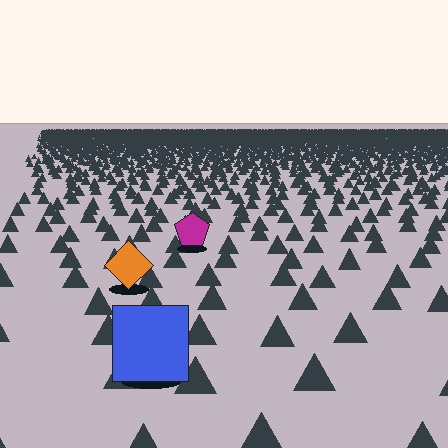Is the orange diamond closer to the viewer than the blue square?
No. The blue square is closer — you can tell from the texture gradient: the ground texture is coarser near it.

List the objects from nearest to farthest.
From nearest to farthest: the blue square, the orange diamond, the magenta pentagon.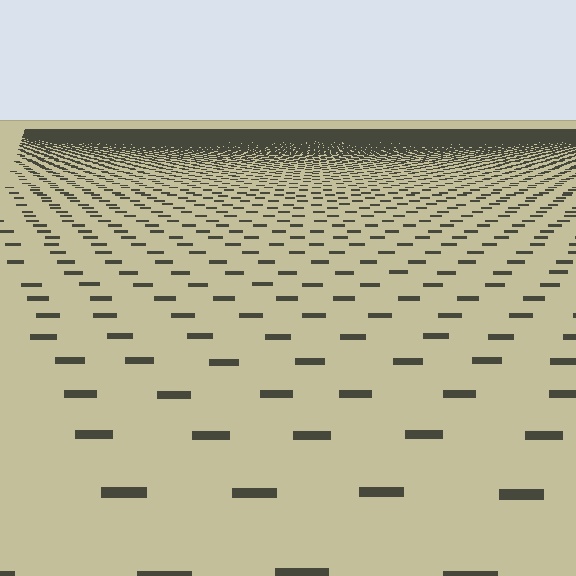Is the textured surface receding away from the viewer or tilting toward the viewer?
The surface is receding away from the viewer. Texture elements get smaller and denser toward the top.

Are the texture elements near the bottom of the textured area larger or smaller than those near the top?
Larger. Near the bottom, elements are closer to the viewer and appear at a bigger on-screen size.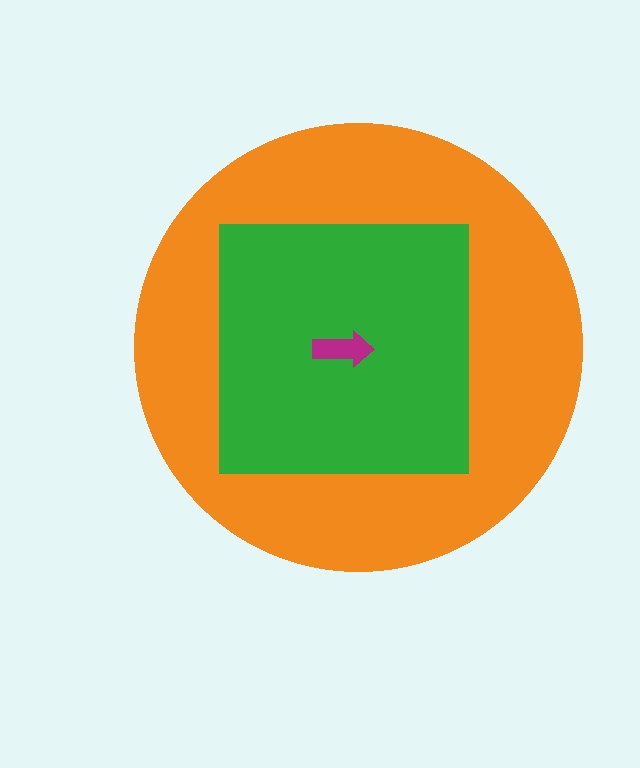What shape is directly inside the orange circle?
The green square.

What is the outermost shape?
The orange circle.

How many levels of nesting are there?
3.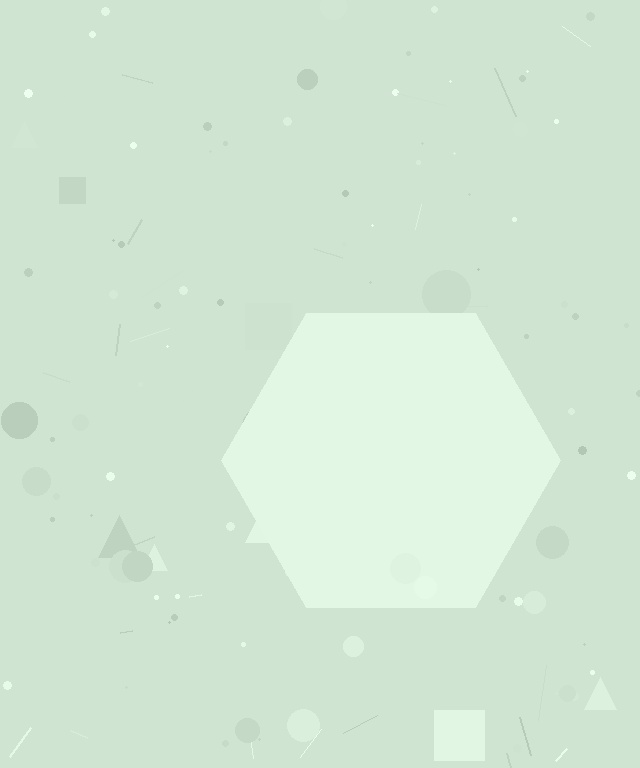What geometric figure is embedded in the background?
A hexagon is embedded in the background.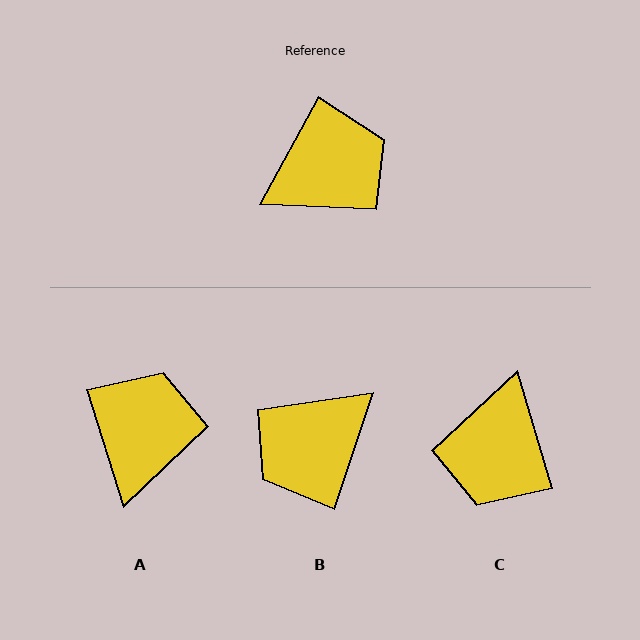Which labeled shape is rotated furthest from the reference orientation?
B, about 169 degrees away.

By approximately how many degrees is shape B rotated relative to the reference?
Approximately 169 degrees clockwise.